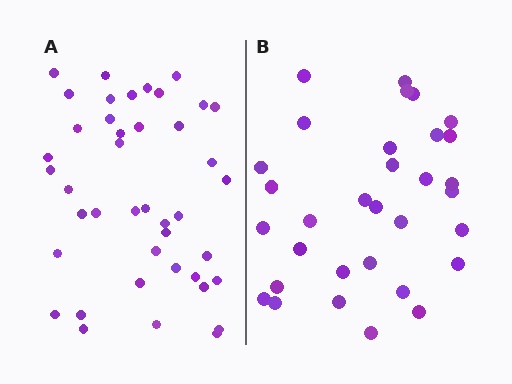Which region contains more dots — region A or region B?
Region A (the left region) has more dots.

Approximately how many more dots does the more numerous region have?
Region A has roughly 10 or so more dots than region B.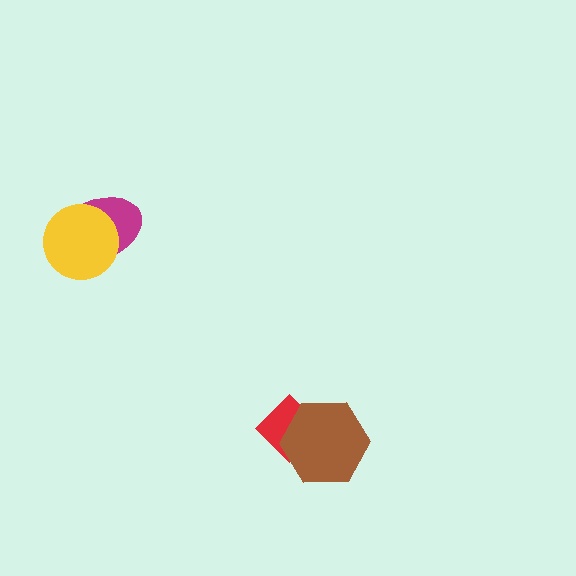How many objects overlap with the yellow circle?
1 object overlaps with the yellow circle.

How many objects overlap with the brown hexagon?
1 object overlaps with the brown hexagon.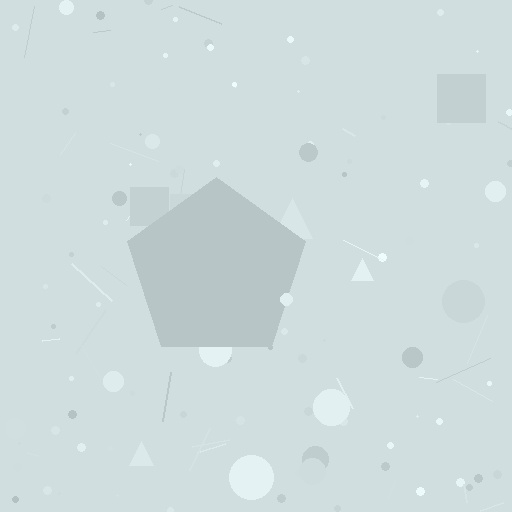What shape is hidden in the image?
A pentagon is hidden in the image.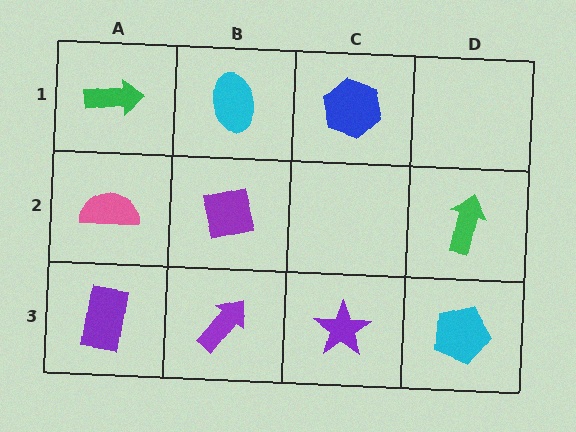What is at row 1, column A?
A green arrow.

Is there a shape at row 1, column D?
No, that cell is empty.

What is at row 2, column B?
A purple square.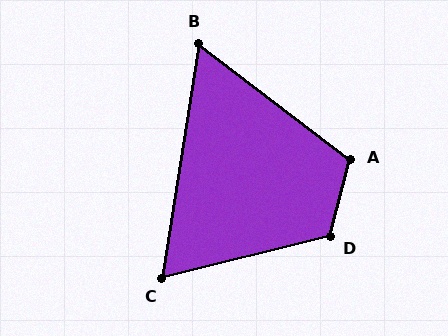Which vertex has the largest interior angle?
D, at approximately 118 degrees.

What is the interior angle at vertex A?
Approximately 113 degrees (obtuse).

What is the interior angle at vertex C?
Approximately 67 degrees (acute).